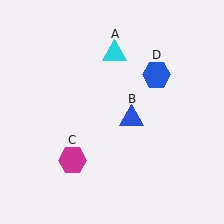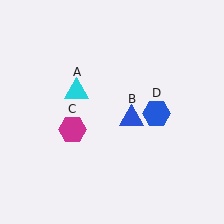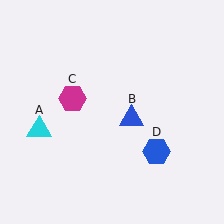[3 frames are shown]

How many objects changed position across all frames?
3 objects changed position: cyan triangle (object A), magenta hexagon (object C), blue hexagon (object D).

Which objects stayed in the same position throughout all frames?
Blue triangle (object B) remained stationary.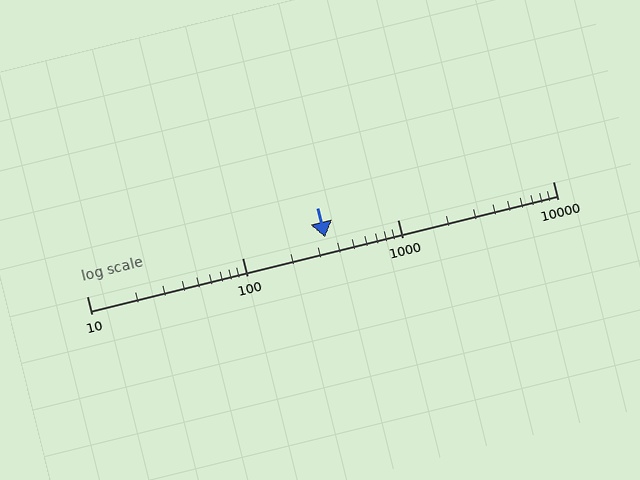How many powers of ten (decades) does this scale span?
The scale spans 3 decades, from 10 to 10000.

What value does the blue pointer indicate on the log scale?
The pointer indicates approximately 340.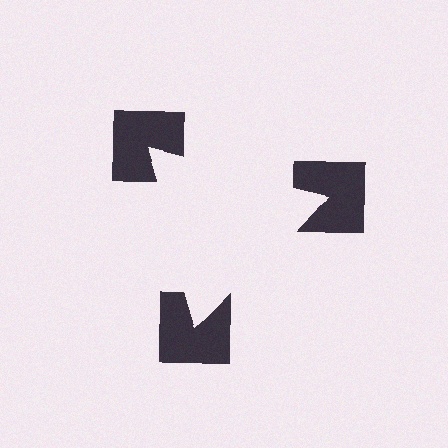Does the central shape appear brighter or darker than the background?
It typically appears slightly brighter than the background, even though no actual brightness change is drawn.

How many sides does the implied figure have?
3 sides.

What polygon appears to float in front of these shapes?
An illusory triangle — its edges are inferred from the aligned wedge cuts in the notched squares, not physically drawn.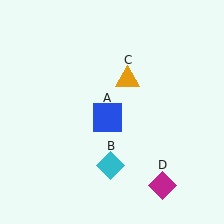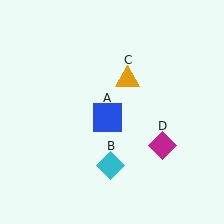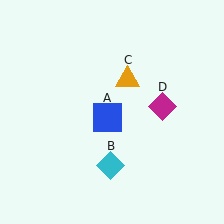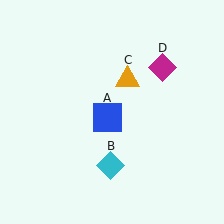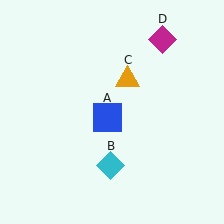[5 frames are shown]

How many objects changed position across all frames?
1 object changed position: magenta diamond (object D).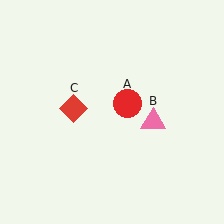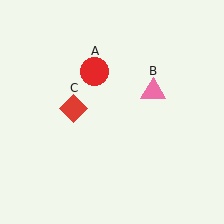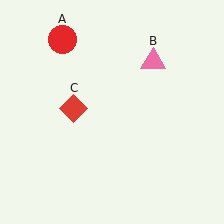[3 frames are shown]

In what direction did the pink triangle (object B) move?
The pink triangle (object B) moved up.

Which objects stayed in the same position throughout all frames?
Red diamond (object C) remained stationary.